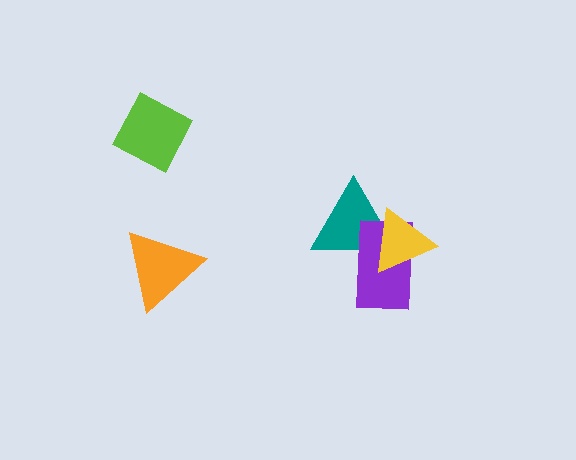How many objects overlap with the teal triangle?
2 objects overlap with the teal triangle.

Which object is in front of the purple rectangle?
The yellow triangle is in front of the purple rectangle.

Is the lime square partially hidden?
No, no other shape covers it.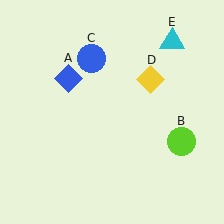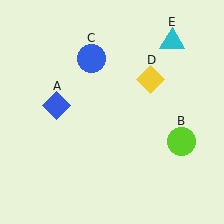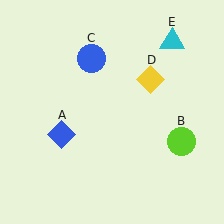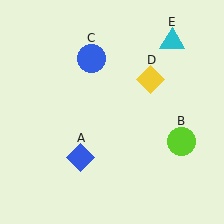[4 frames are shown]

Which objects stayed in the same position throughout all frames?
Lime circle (object B) and blue circle (object C) and yellow diamond (object D) and cyan triangle (object E) remained stationary.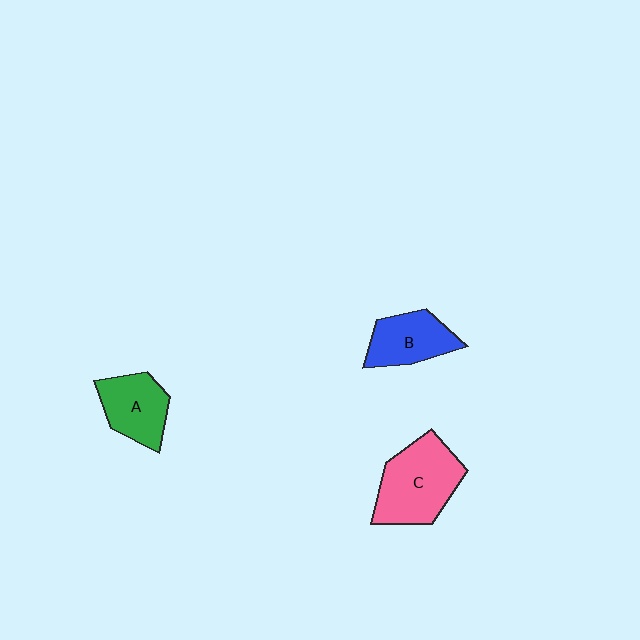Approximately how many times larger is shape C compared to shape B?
Approximately 1.5 times.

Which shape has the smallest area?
Shape B (blue).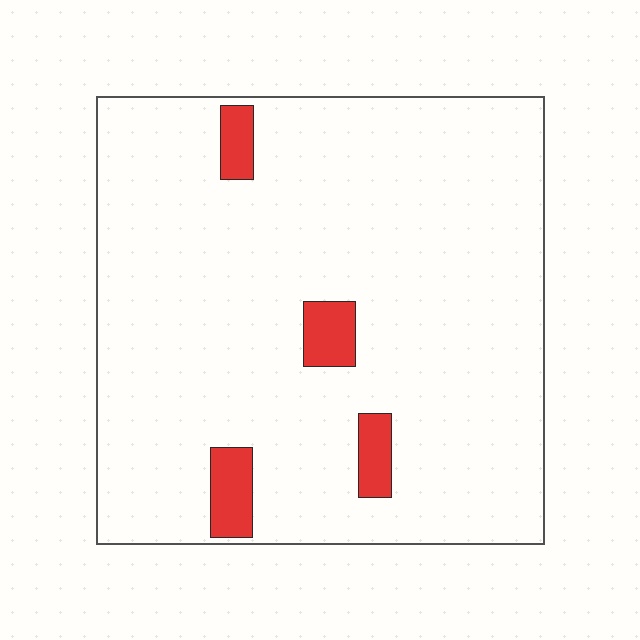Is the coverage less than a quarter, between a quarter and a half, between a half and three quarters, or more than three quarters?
Less than a quarter.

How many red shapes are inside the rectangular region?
4.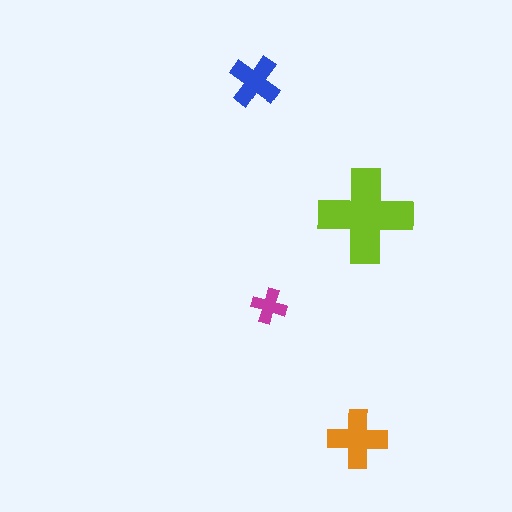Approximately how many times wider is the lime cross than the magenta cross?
About 2.5 times wider.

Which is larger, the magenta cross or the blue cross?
The blue one.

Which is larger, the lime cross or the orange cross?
The lime one.